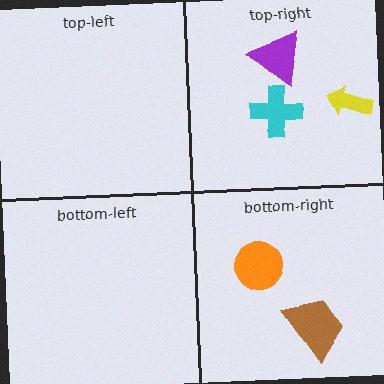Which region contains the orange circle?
The bottom-right region.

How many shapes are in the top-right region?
3.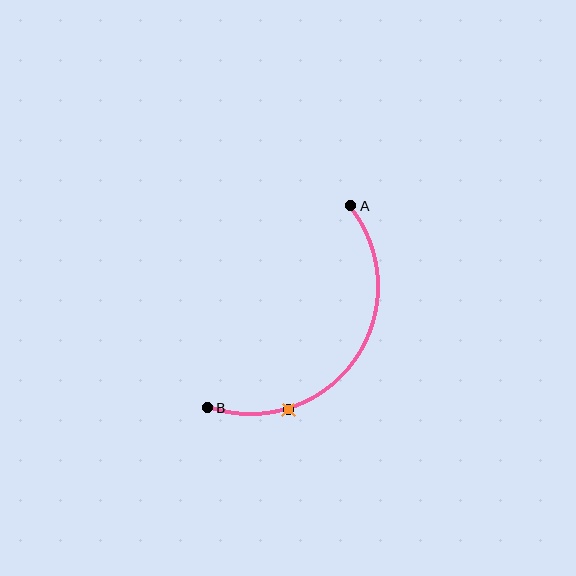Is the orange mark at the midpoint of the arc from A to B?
No. The orange mark lies on the arc but is closer to endpoint B. The arc midpoint would be at the point on the curve equidistant along the arc from both A and B.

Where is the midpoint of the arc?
The arc midpoint is the point on the curve farthest from the straight line joining A and B. It sits below and to the right of that line.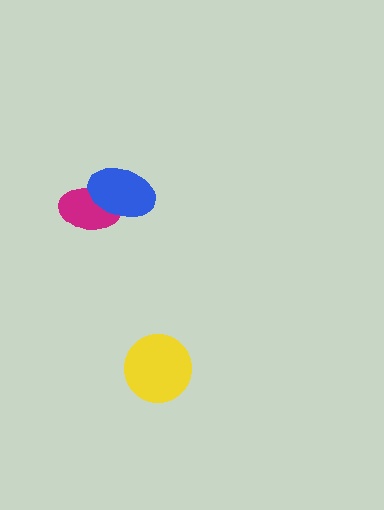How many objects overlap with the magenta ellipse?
1 object overlaps with the magenta ellipse.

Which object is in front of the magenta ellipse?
The blue ellipse is in front of the magenta ellipse.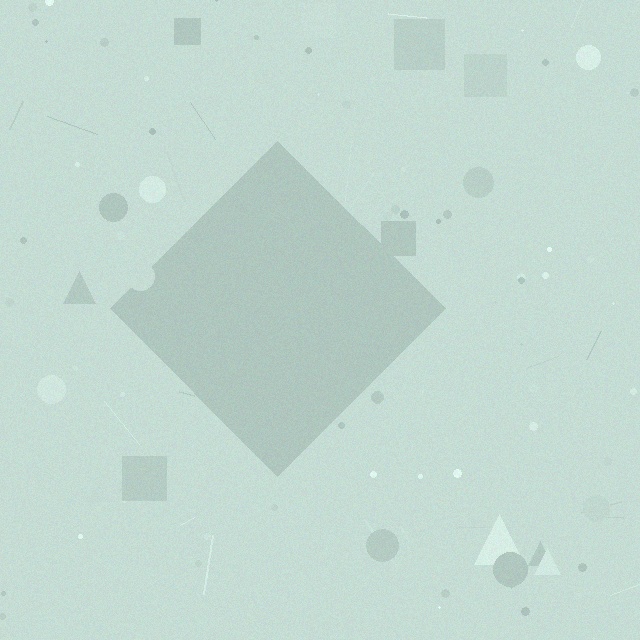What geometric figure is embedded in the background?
A diamond is embedded in the background.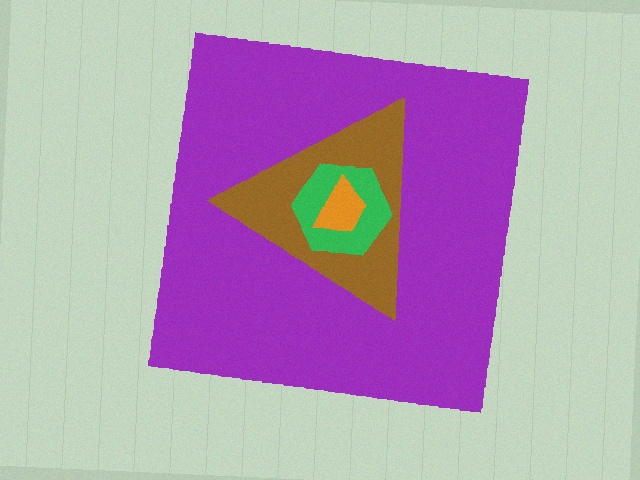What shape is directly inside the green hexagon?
The orange trapezoid.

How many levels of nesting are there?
4.